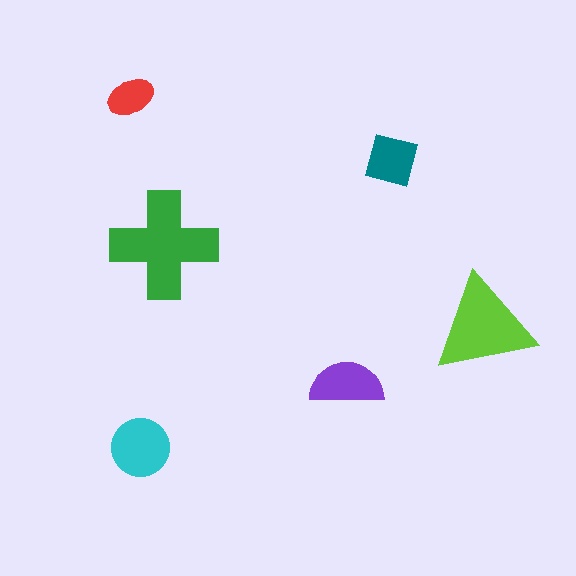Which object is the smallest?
The red ellipse.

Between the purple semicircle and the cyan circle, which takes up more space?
The cyan circle.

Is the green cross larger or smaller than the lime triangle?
Larger.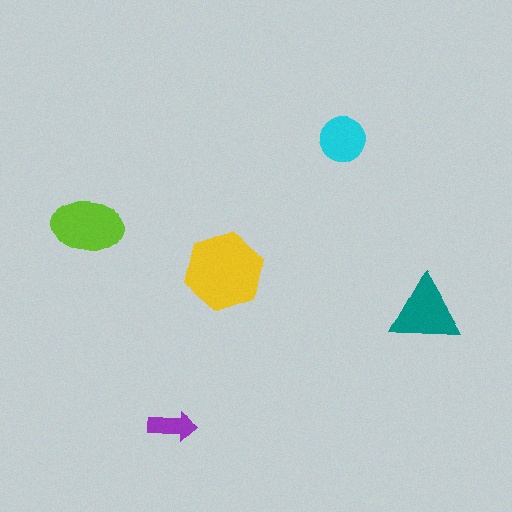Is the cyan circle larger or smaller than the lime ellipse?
Smaller.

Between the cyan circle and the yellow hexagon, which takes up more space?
The yellow hexagon.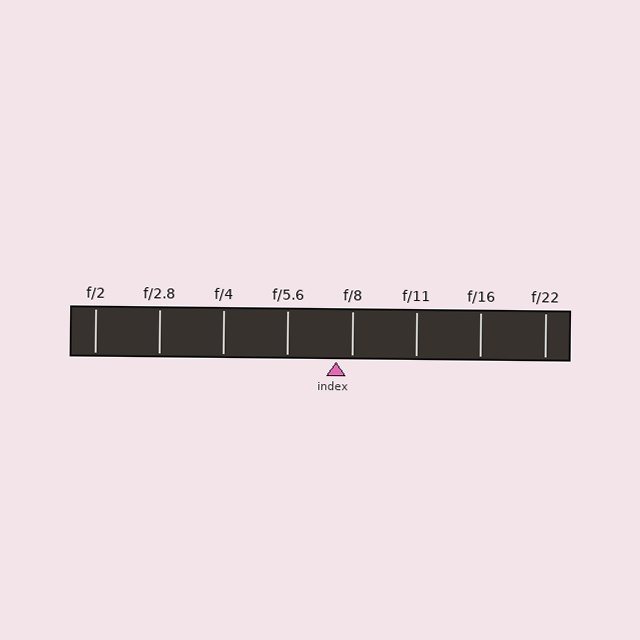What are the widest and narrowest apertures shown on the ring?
The widest aperture shown is f/2 and the narrowest is f/22.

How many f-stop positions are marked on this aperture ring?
There are 8 f-stop positions marked.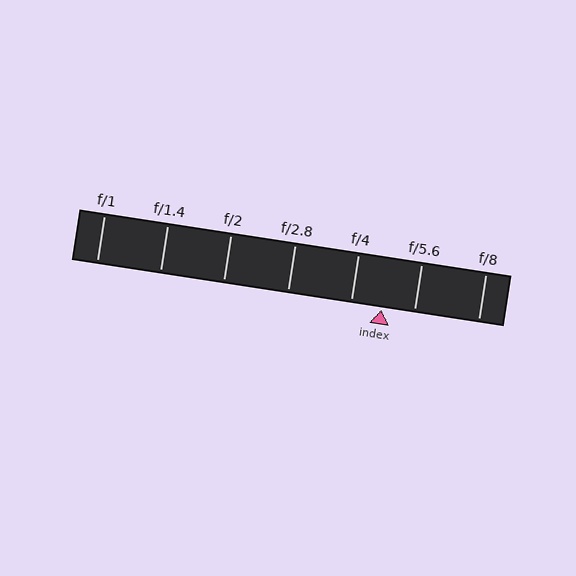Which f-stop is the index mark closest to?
The index mark is closest to f/4.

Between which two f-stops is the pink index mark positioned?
The index mark is between f/4 and f/5.6.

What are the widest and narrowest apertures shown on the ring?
The widest aperture shown is f/1 and the narrowest is f/8.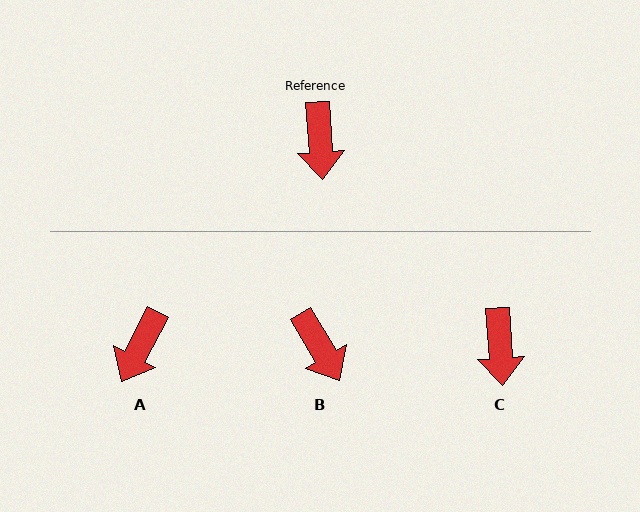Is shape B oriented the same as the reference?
No, it is off by about 27 degrees.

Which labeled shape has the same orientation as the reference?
C.